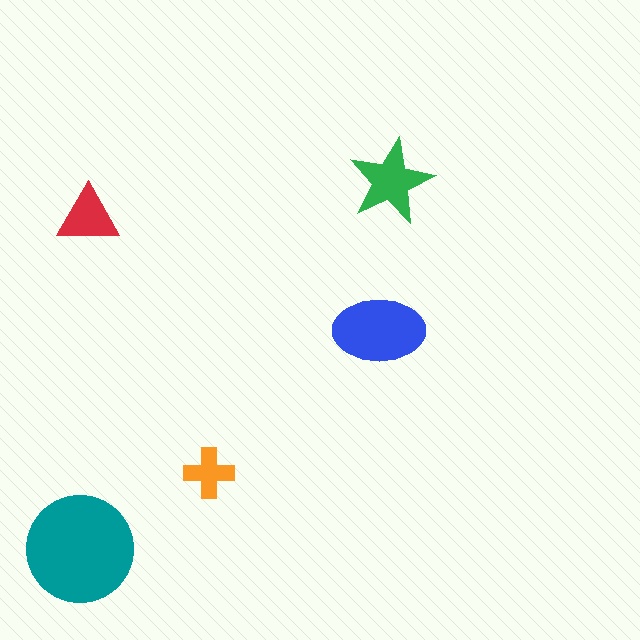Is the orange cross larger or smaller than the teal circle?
Smaller.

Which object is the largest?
The teal circle.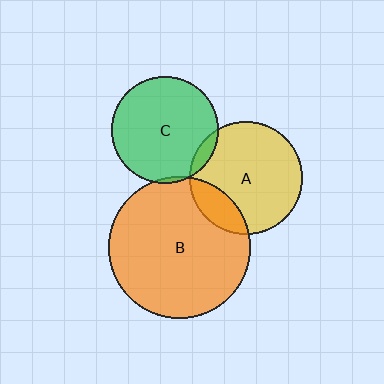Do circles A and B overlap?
Yes.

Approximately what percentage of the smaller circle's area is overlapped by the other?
Approximately 20%.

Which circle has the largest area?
Circle B (orange).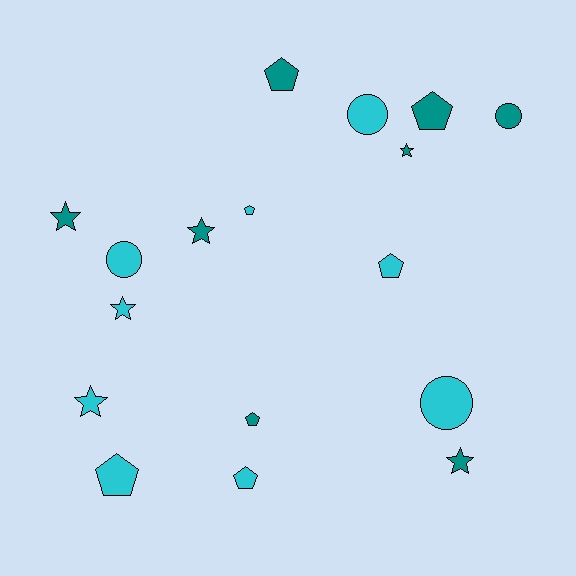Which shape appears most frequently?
Pentagon, with 7 objects.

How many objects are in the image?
There are 17 objects.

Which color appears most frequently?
Cyan, with 9 objects.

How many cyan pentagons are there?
There are 4 cyan pentagons.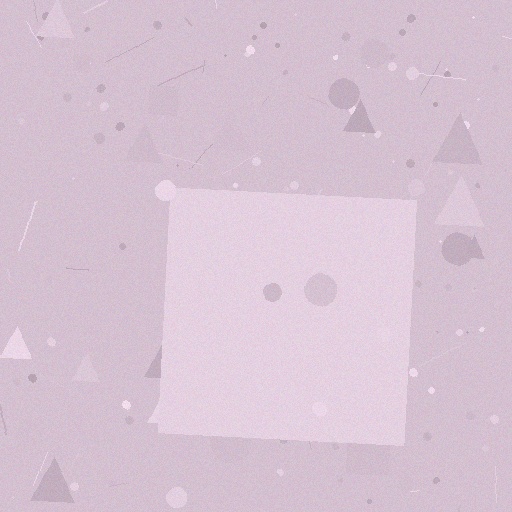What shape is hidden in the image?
A square is hidden in the image.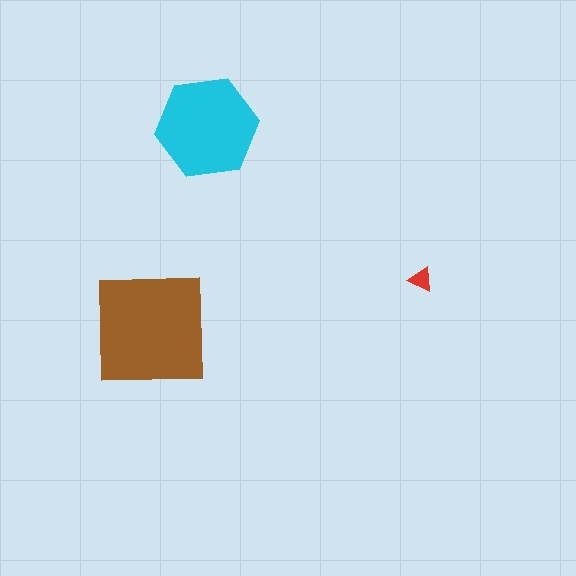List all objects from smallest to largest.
The red triangle, the cyan hexagon, the brown square.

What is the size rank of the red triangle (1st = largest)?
3rd.